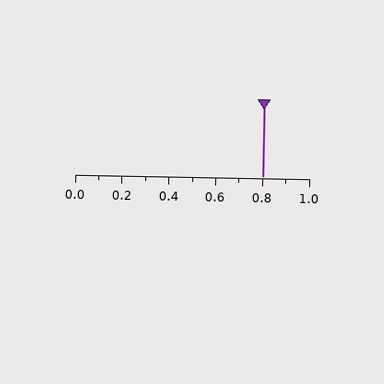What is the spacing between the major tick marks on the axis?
The major ticks are spaced 0.2 apart.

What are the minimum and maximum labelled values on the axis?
The axis runs from 0.0 to 1.0.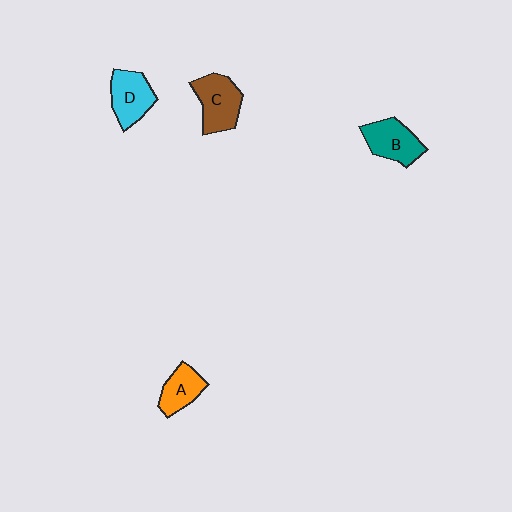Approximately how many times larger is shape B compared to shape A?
Approximately 1.3 times.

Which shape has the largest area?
Shape C (brown).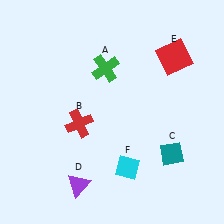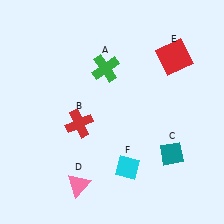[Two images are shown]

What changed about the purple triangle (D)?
In Image 1, D is purple. In Image 2, it changed to pink.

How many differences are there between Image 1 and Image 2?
There is 1 difference between the two images.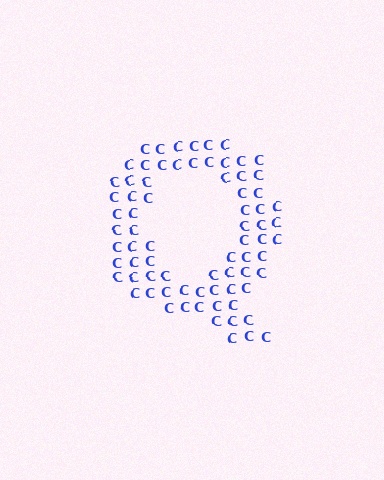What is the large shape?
The large shape is the letter Q.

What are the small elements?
The small elements are letter C's.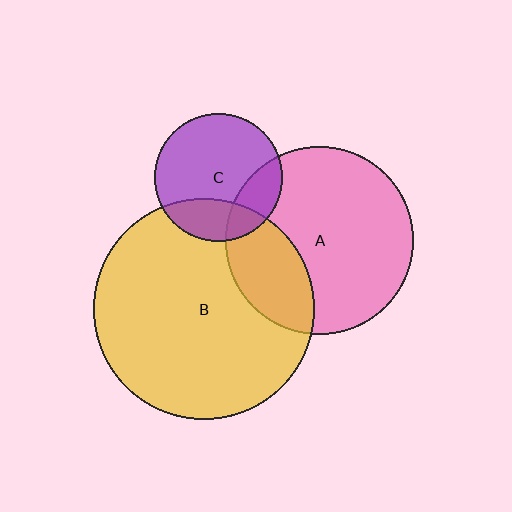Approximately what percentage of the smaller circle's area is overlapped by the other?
Approximately 20%.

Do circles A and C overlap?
Yes.